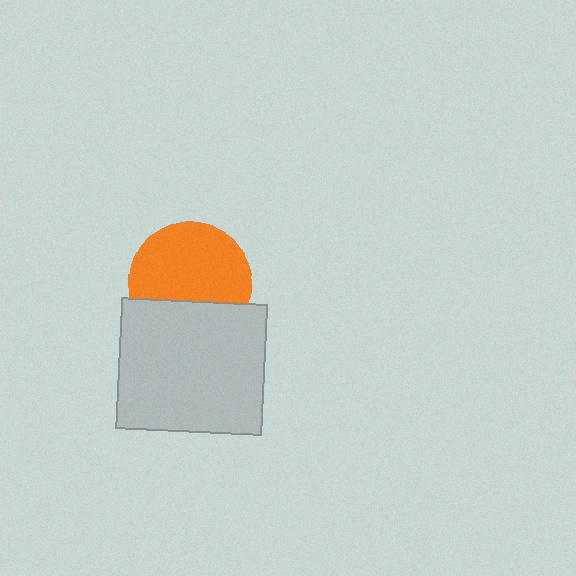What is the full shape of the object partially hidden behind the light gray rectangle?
The partially hidden object is an orange circle.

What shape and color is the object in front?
The object in front is a light gray rectangle.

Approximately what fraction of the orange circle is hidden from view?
Roughly 33% of the orange circle is hidden behind the light gray rectangle.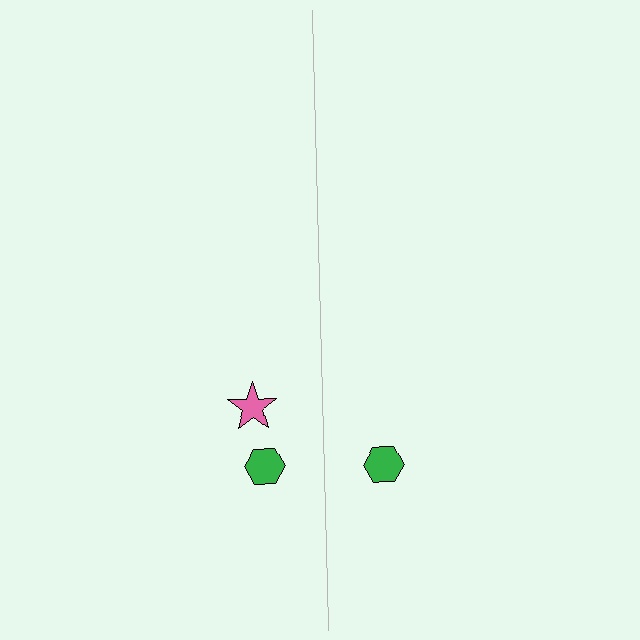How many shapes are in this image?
There are 3 shapes in this image.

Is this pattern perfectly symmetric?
No, the pattern is not perfectly symmetric. A pink star is missing from the right side.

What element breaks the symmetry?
A pink star is missing from the right side.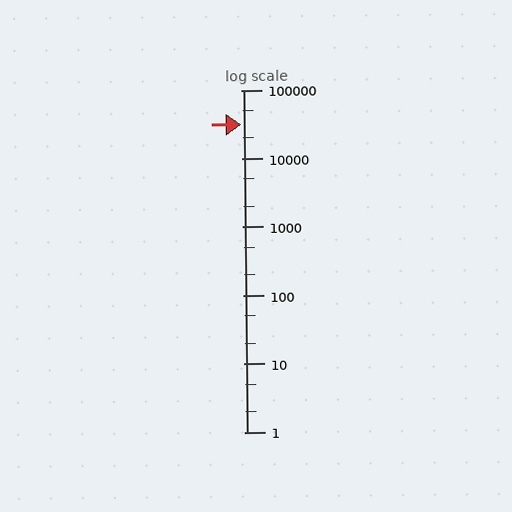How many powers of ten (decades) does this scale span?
The scale spans 5 decades, from 1 to 100000.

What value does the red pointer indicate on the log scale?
The pointer indicates approximately 31000.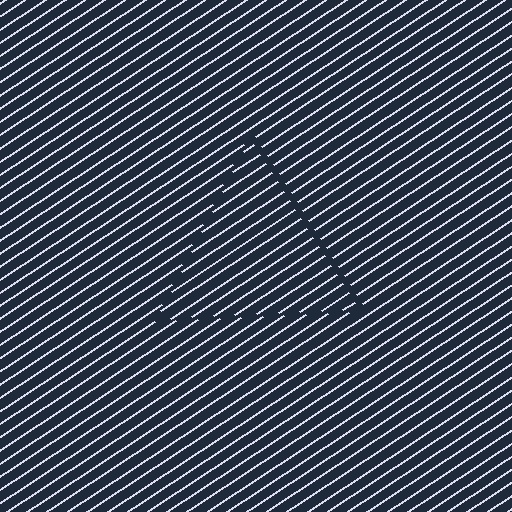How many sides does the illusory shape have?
3 sides — the line-ends trace a triangle.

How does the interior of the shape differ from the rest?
The interior of the shape contains the same grating, shifted by half a period — the contour is defined by the phase discontinuity where line-ends from the inner and outer gratings abut.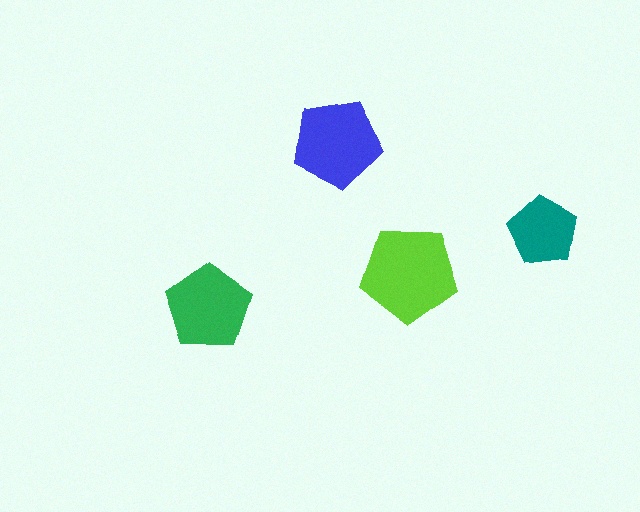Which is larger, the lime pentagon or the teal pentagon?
The lime one.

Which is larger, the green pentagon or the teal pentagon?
The green one.